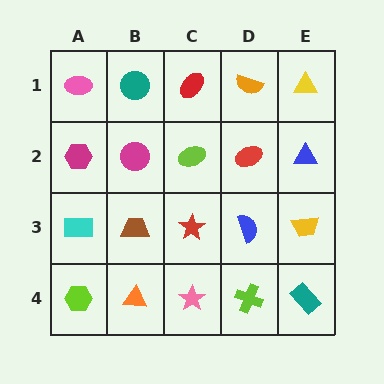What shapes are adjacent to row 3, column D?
A red ellipse (row 2, column D), a lime cross (row 4, column D), a red star (row 3, column C), a yellow trapezoid (row 3, column E).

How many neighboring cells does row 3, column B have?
4.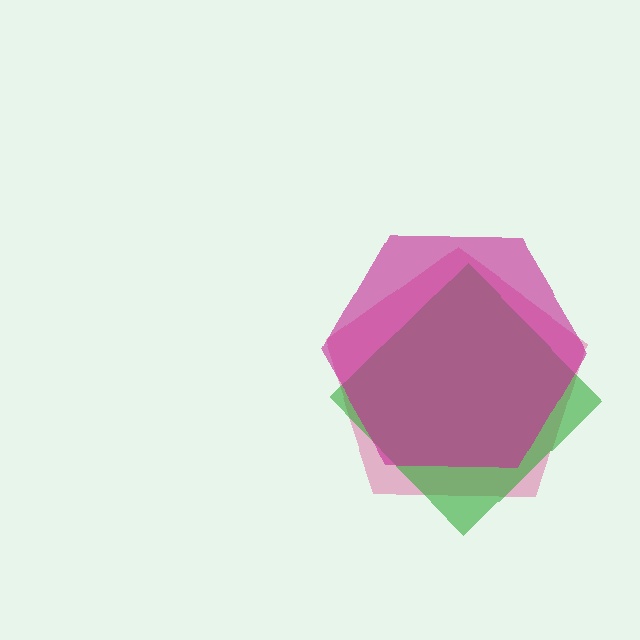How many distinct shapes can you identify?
There are 3 distinct shapes: a pink pentagon, a green diamond, a magenta hexagon.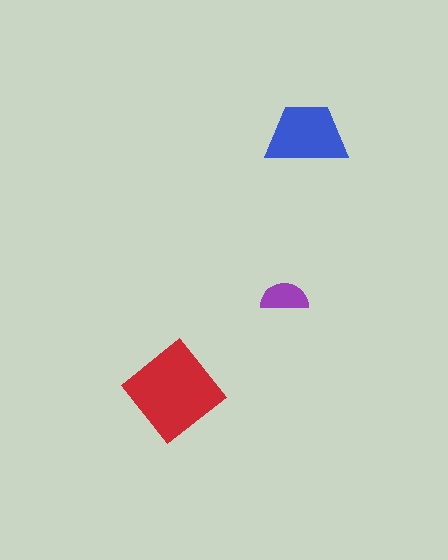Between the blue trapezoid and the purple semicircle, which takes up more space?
The blue trapezoid.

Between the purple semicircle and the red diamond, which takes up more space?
The red diamond.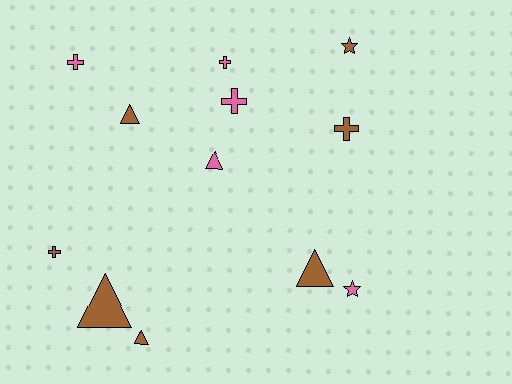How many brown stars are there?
There is 1 brown star.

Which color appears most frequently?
Brown, with 7 objects.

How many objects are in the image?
There are 12 objects.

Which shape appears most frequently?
Triangle, with 5 objects.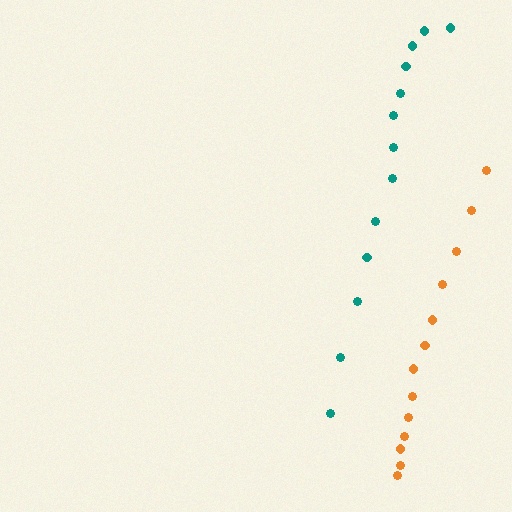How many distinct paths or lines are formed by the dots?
There are 2 distinct paths.